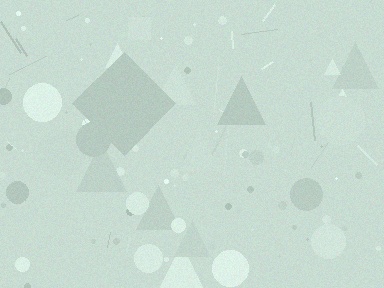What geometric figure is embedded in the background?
A diamond is embedded in the background.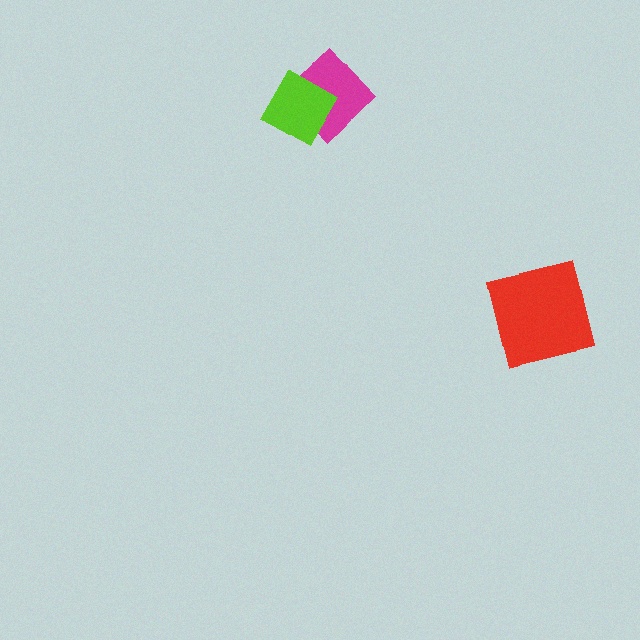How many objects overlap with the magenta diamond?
1 object overlaps with the magenta diamond.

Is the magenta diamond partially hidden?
Yes, it is partially covered by another shape.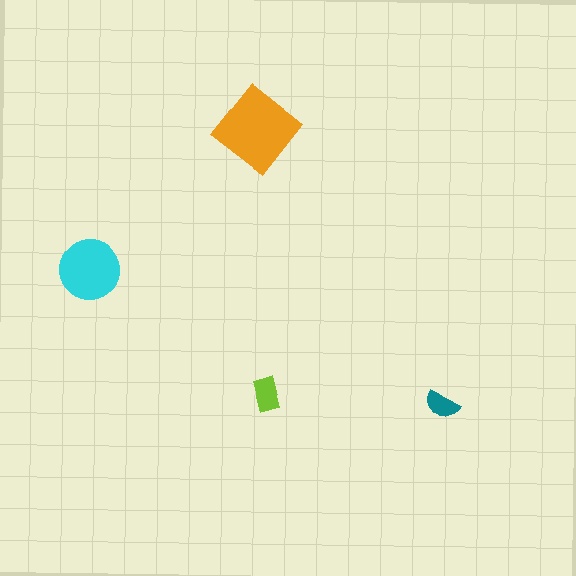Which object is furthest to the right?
The teal semicircle is rightmost.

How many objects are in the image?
There are 4 objects in the image.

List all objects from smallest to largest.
The teal semicircle, the lime rectangle, the cyan circle, the orange diamond.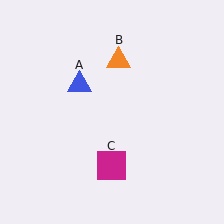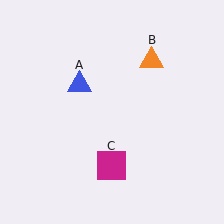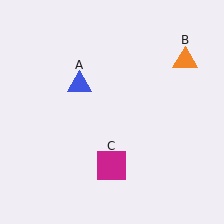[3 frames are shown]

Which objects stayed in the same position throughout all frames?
Blue triangle (object A) and magenta square (object C) remained stationary.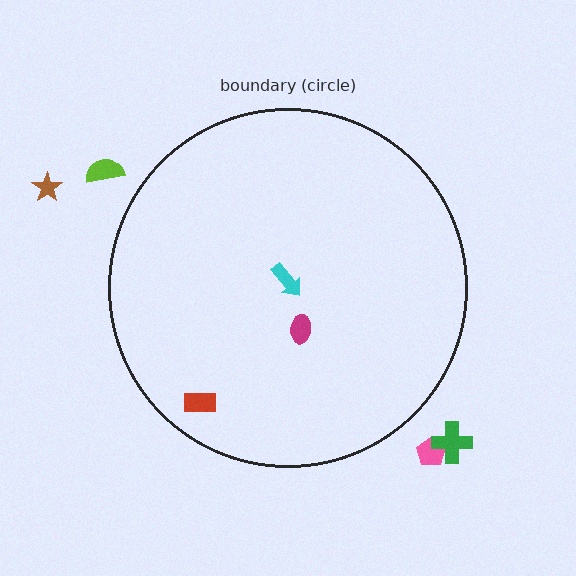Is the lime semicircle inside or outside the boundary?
Outside.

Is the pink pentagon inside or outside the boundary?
Outside.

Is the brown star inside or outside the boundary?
Outside.